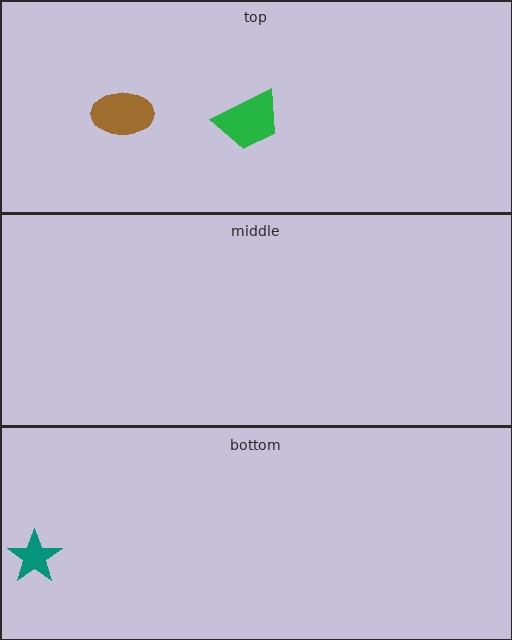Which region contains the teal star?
The bottom region.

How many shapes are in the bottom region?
1.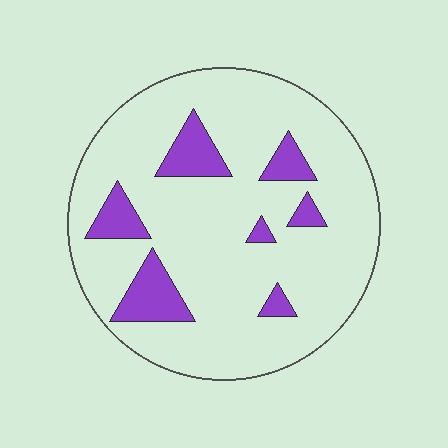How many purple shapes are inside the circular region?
7.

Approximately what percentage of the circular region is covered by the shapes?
Approximately 15%.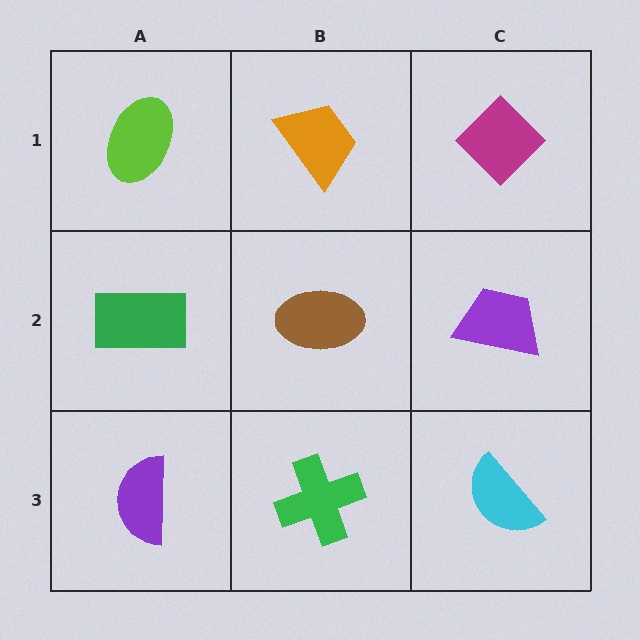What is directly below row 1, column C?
A purple trapezoid.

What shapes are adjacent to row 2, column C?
A magenta diamond (row 1, column C), a cyan semicircle (row 3, column C), a brown ellipse (row 2, column B).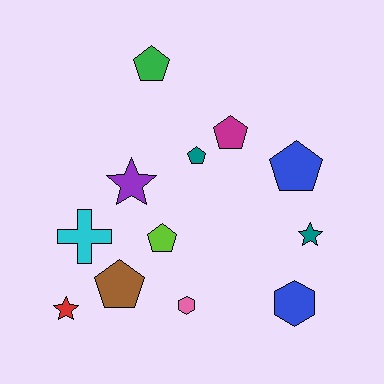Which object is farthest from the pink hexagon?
The green pentagon is farthest from the pink hexagon.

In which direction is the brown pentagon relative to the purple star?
The brown pentagon is below the purple star.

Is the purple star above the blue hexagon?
Yes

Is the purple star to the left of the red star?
No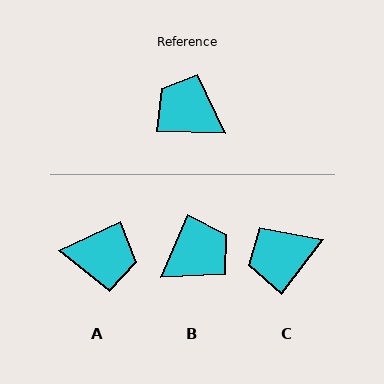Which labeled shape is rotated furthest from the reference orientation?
A, about 153 degrees away.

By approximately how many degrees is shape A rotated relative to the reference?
Approximately 153 degrees clockwise.